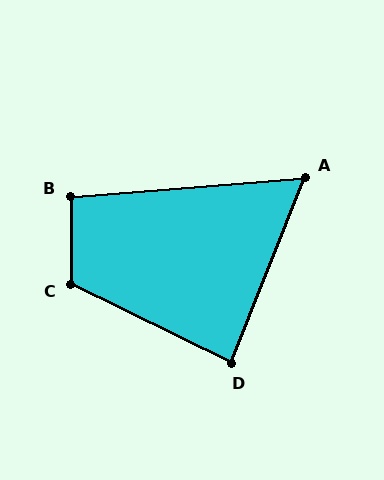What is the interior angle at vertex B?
Approximately 94 degrees (approximately right).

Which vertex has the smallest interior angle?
A, at approximately 64 degrees.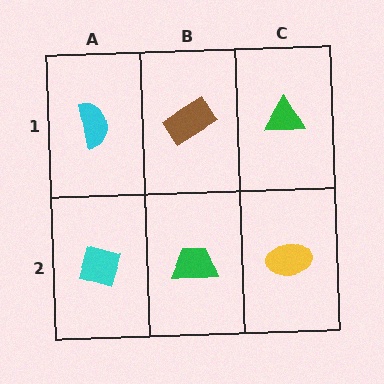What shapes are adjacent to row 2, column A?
A cyan semicircle (row 1, column A), a green trapezoid (row 2, column B).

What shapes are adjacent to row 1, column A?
A cyan diamond (row 2, column A), a brown rectangle (row 1, column B).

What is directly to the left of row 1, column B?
A cyan semicircle.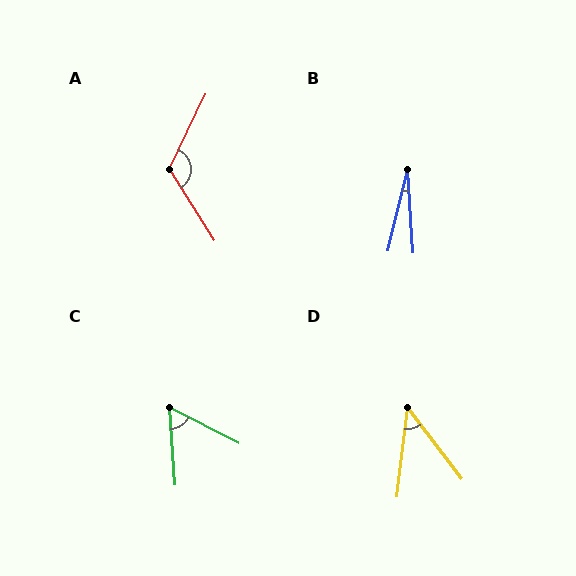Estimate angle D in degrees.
Approximately 44 degrees.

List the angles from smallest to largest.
B (17°), D (44°), C (58°), A (122°).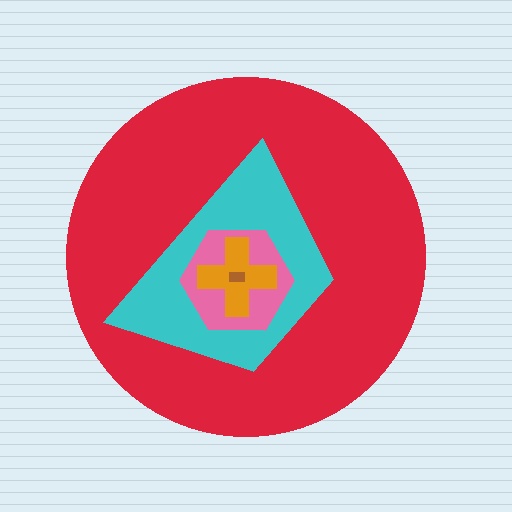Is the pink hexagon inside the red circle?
Yes.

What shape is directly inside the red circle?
The cyan trapezoid.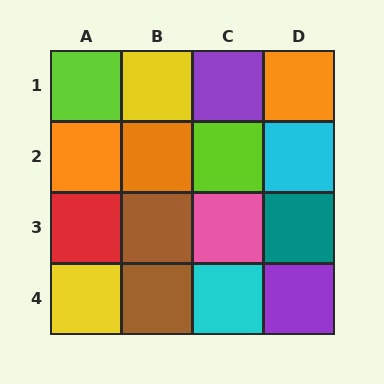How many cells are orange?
3 cells are orange.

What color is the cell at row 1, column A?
Lime.